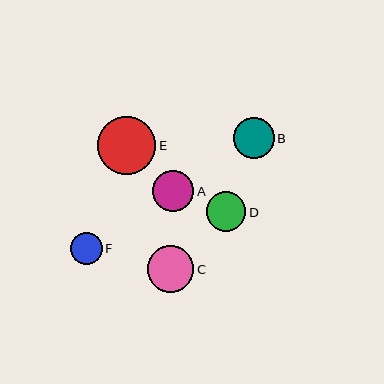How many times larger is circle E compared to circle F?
Circle E is approximately 1.8 times the size of circle F.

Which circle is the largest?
Circle E is the largest with a size of approximately 58 pixels.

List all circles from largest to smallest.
From largest to smallest: E, C, A, B, D, F.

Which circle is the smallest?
Circle F is the smallest with a size of approximately 32 pixels.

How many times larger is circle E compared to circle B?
Circle E is approximately 1.4 times the size of circle B.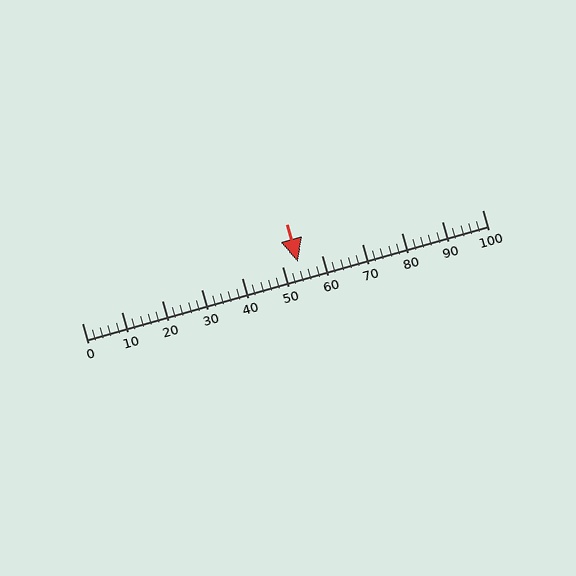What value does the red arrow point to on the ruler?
The red arrow points to approximately 54.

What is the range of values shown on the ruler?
The ruler shows values from 0 to 100.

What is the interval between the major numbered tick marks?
The major tick marks are spaced 10 units apart.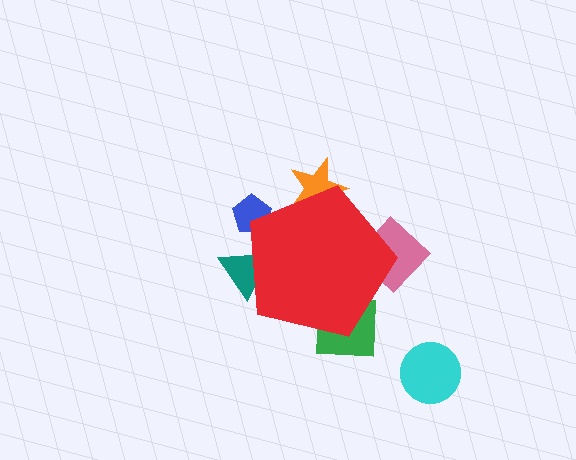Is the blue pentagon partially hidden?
Yes, the blue pentagon is partially hidden behind the red pentagon.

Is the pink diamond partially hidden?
Yes, the pink diamond is partially hidden behind the red pentagon.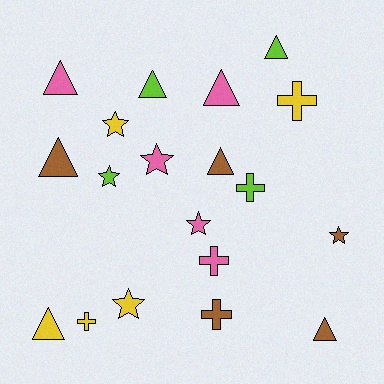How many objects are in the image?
There are 19 objects.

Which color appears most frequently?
Brown, with 5 objects.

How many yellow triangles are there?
There is 1 yellow triangle.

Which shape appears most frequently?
Triangle, with 8 objects.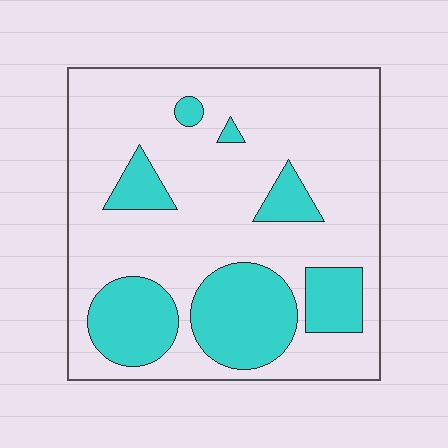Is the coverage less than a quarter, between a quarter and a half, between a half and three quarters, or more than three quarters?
Between a quarter and a half.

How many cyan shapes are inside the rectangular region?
7.